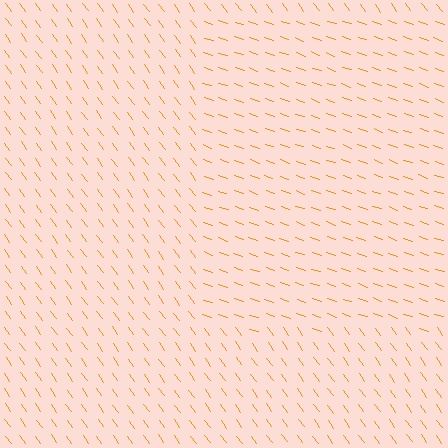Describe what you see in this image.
The image is filled with small orange line segments. A rectangle region in the image has lines oriented differently from the surrounding lines, creating a visible texture boundary.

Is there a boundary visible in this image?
Yes, there is a texture boundary formed by a change in line orientation.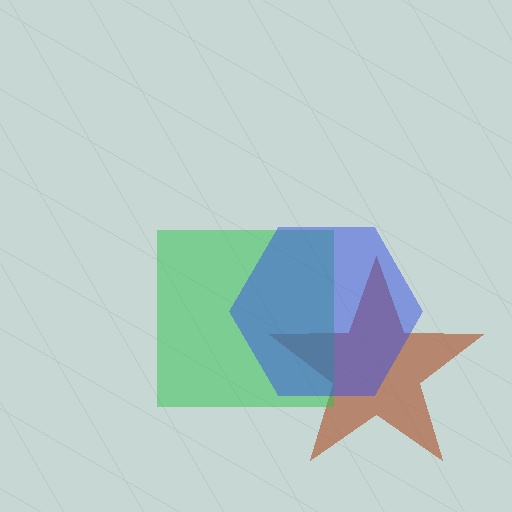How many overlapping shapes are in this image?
There are 3 overlapping shapes in the image.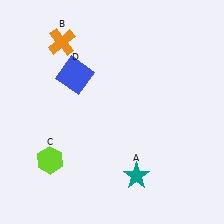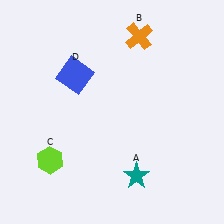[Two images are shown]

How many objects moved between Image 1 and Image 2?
1 object moved between the two images.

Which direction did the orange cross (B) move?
The orange cross (B) moved right.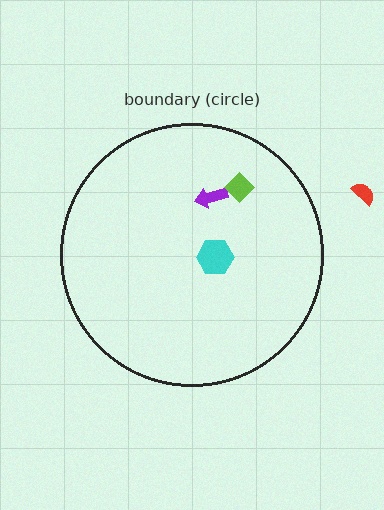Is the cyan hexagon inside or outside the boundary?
Inside.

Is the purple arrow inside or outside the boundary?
Inside.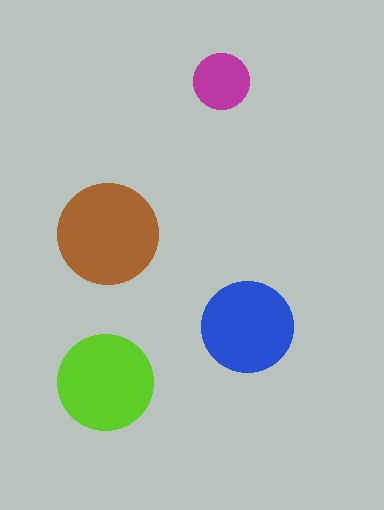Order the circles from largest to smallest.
the brown one, the lime one, the blue one, the magenta one.